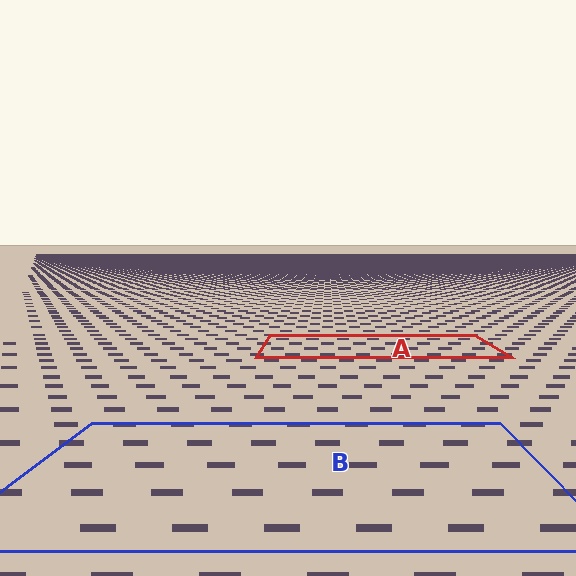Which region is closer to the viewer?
Region B is closer. The texture elements there are larger and more spread out.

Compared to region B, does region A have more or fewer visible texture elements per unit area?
Region A has more texture elements per unit area — they are packed more densely because it is farther away.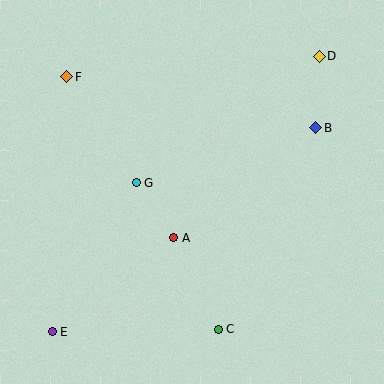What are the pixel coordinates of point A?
Point A is at (174, 238).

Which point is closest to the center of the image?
Point A at (174, 238) is closest to the center.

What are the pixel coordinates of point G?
Point G is at (136, 183).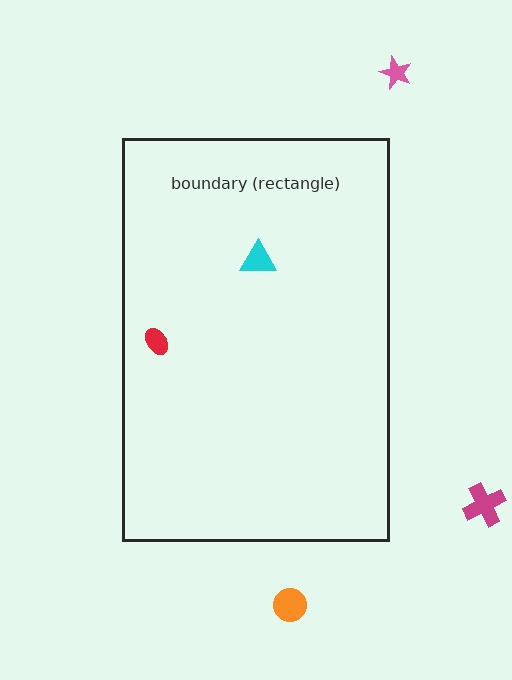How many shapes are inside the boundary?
2 inside, 3 outside.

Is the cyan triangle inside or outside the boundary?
Inside.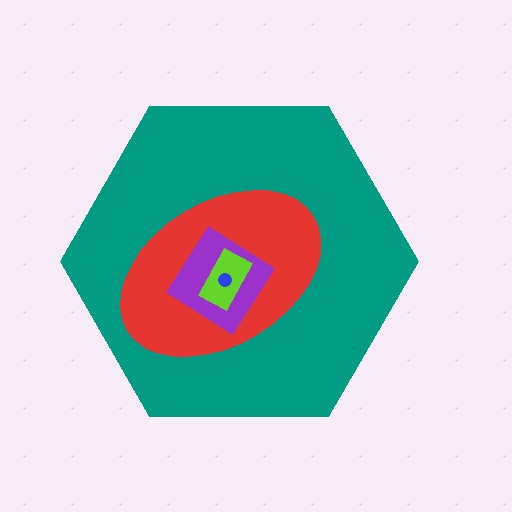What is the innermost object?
The blue circle.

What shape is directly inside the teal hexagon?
The red ellipse.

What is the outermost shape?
The teal hexagon.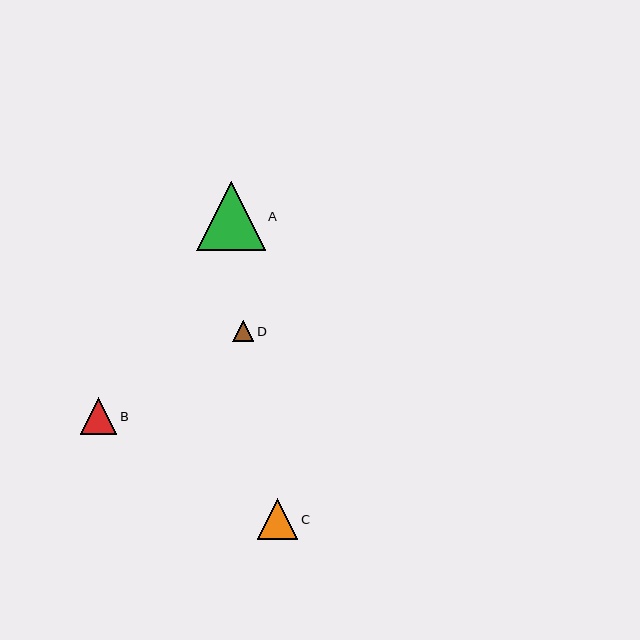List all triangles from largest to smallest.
From largest to smallest: A, C, B, D.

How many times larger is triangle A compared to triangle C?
Triangle A is approximately 1.7 times the size of triangle C.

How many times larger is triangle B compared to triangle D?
Triangle B is approximately 1.7 times the size of triangle D.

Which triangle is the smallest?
Triangle D is the smallest with a size of approximately 21 pixels.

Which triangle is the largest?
Triangle A is the largest with a size of approximately 69 pixels.